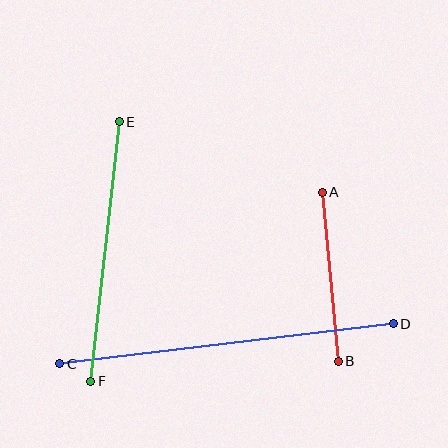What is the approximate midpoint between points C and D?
The midpoint is at approximately (227, 344) pixels.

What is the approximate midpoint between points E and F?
The midpoint is at approximately (105, 251) pixels.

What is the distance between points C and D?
The distance is approximately 336 pixels.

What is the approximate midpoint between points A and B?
The midpoint is at approximately (330, 277) pixels.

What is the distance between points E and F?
The distance is approximately 261 pixels.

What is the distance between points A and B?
The distance is approximately 169 pixels.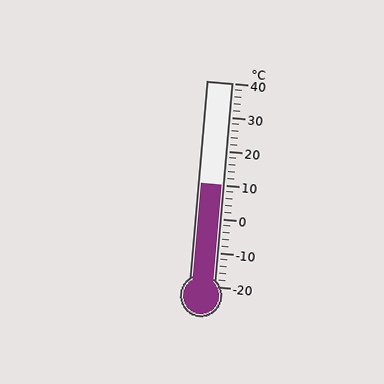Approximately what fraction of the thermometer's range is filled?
The thermometer is filled to approximately 50% of its range.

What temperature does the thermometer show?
The thermometer shows approximately 10°C.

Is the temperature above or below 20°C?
The temperature is below 20°C.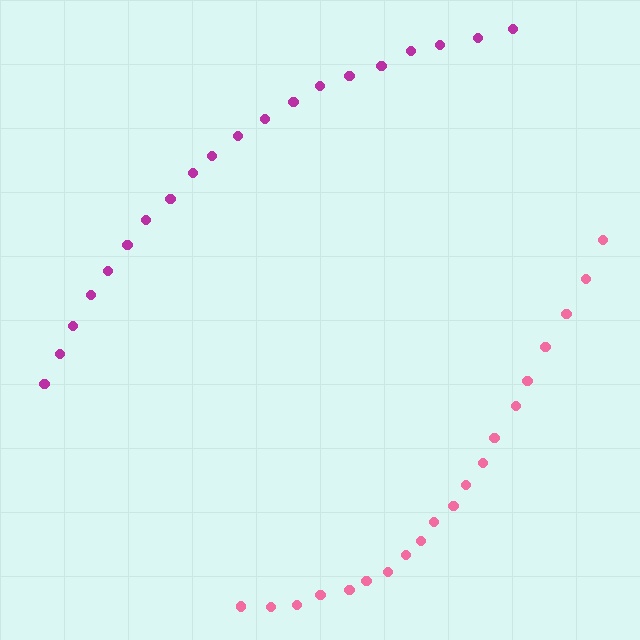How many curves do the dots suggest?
There are 2 distinct paths.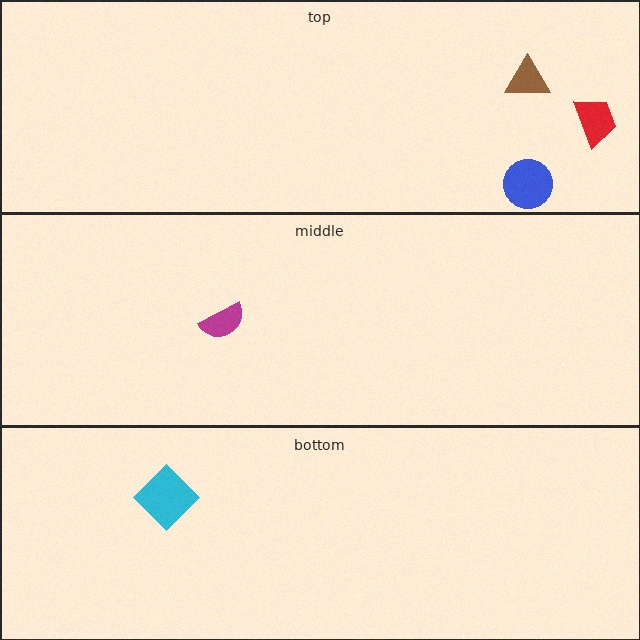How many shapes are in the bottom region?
1.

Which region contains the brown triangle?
The top region.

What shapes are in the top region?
The red trapezoid, the blue circle, the brown triangle.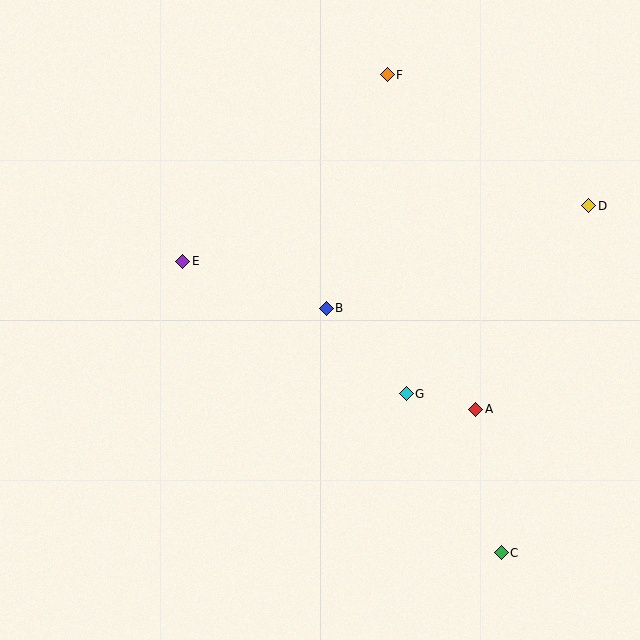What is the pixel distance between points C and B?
The distance between C and B is 300 pixels.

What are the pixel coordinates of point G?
Point G is at (406, 394).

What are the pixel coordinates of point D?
Point D is at (589, 206).